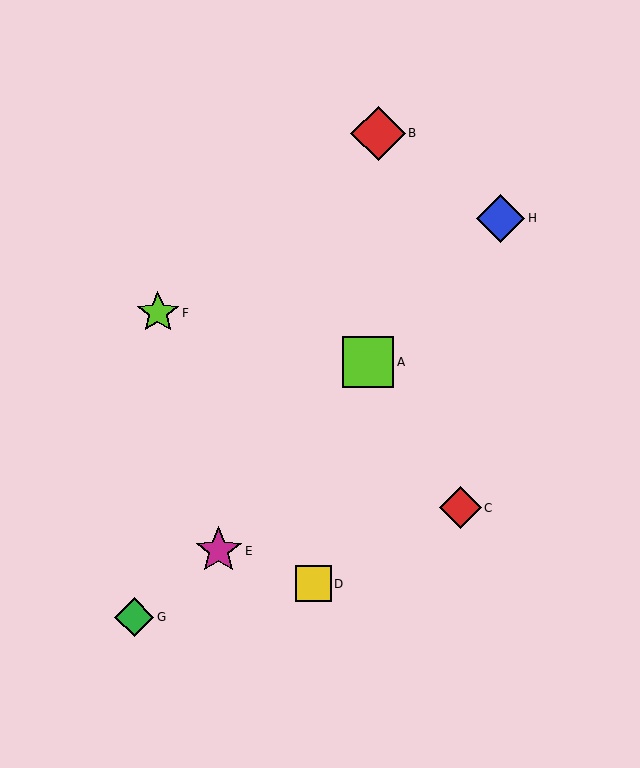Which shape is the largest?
The red diamond (labeled B) is the largest.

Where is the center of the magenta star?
The center of the magenta star is at (219, 551).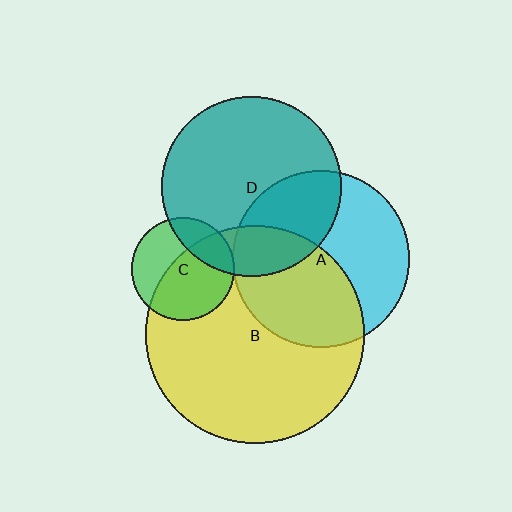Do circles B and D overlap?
Yes.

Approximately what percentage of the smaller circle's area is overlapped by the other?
Approximately 20%.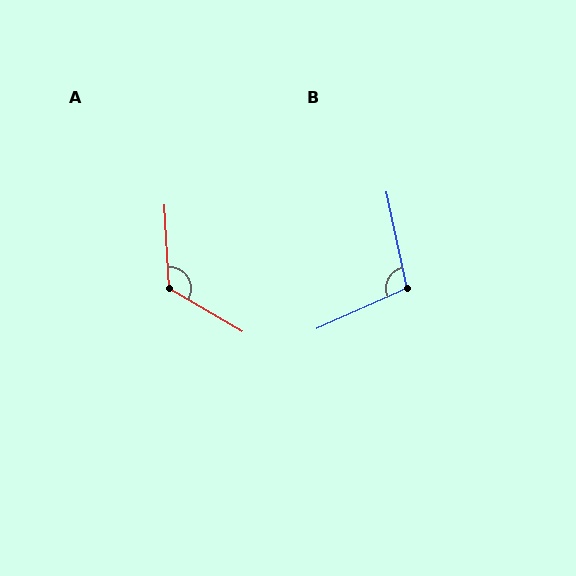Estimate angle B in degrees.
Approximately 102 degrees.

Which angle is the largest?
A, at approximately 123 degrees.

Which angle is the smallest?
B, at approximately 102 degrees.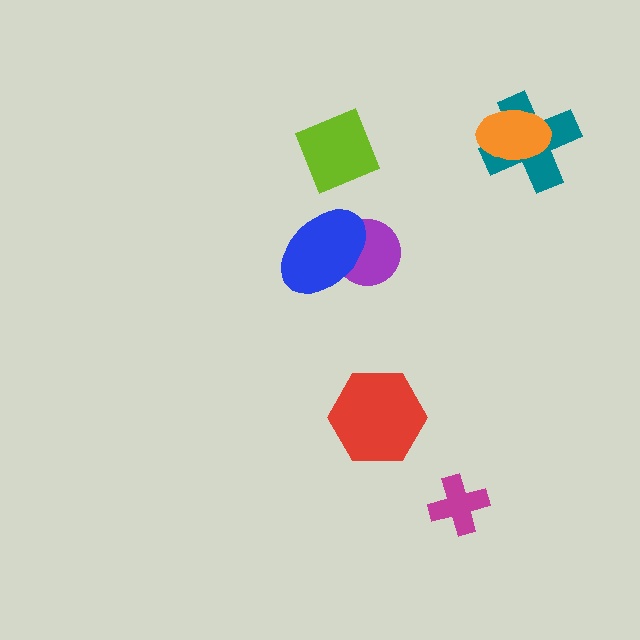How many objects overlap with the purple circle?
1 object overlaps with the purple circle.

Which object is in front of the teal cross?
The orange ellipse is in front of the teal cross.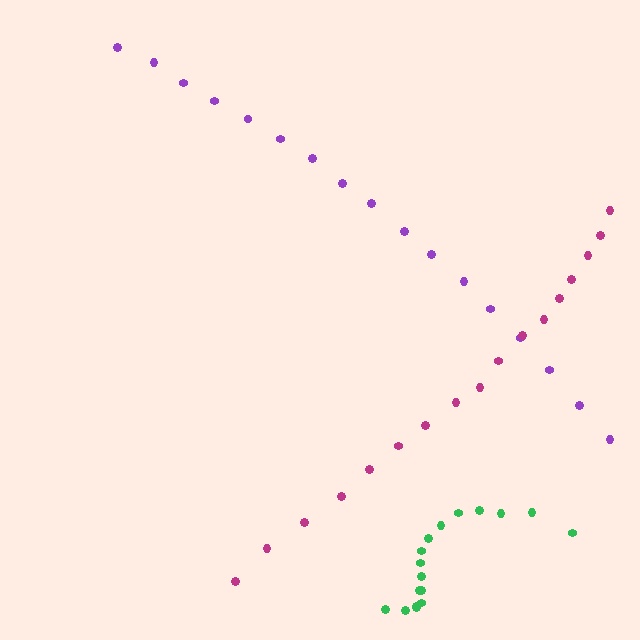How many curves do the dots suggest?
There are 3 distinct paths.